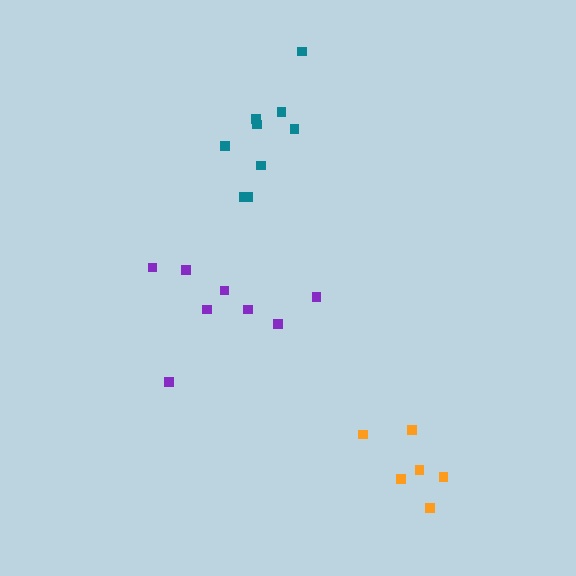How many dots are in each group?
Group 1: 8 dots, Group 2: 9 dots, Group 3: 6 dots (23 total).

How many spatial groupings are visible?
There are 3 spatial groupings.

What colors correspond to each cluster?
The clusters are colored: purple, teal, orange.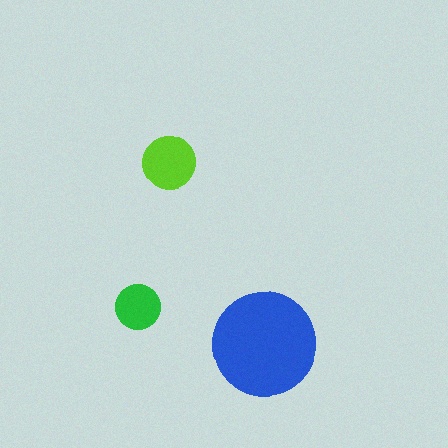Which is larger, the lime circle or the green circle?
The lime one.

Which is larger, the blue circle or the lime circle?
The blue one.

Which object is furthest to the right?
The blue circle is rightmost.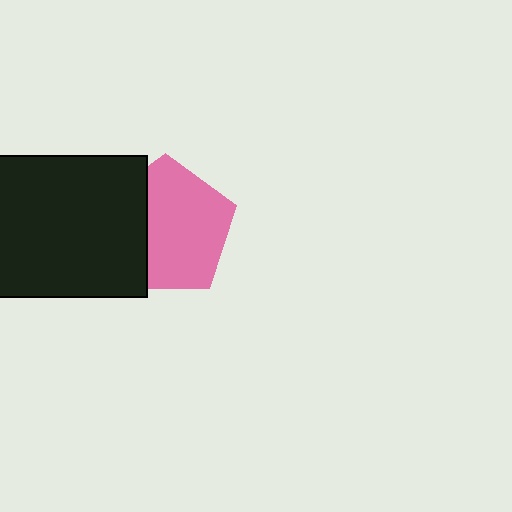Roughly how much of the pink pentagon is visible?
Most of it is visible (roughly 67%).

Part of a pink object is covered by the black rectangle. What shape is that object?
It is a pentagon.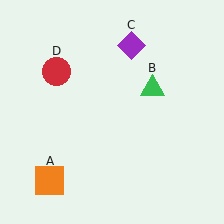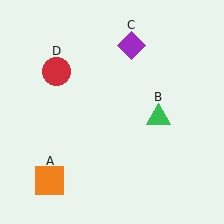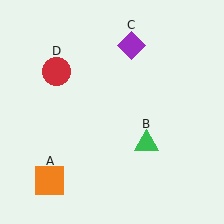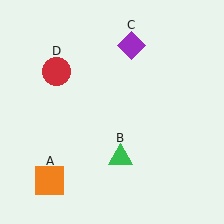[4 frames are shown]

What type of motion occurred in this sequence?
The green triangle (object B) rotated clockwise around the center of the scene.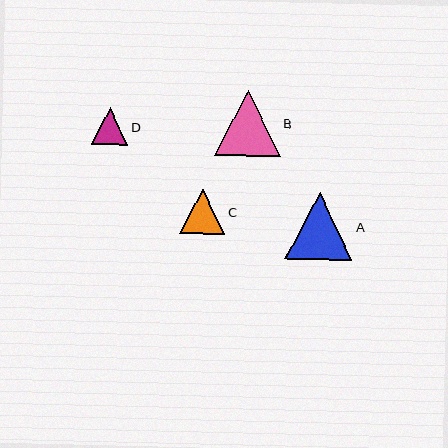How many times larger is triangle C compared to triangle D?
Triangle C is approximately 1.2 times the size of triangle D.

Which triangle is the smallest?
Triangle D is the smallest with a size of approximately 36 pixels.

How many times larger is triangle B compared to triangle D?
Triangle B is approximately 1.8 times the size of triangle D.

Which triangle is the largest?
Triangle A is the largest with a size of approximately 67 pixels.